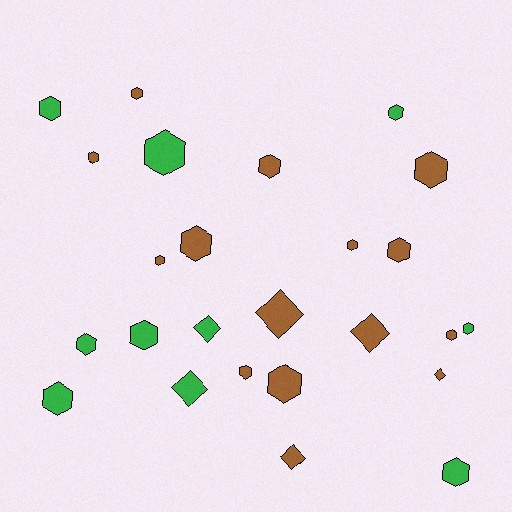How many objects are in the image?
There are 25 objects.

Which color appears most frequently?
Brown, with 15 objects.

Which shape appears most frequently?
Hexagon, with 19 objects.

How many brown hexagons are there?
There are 11 brown hexagons.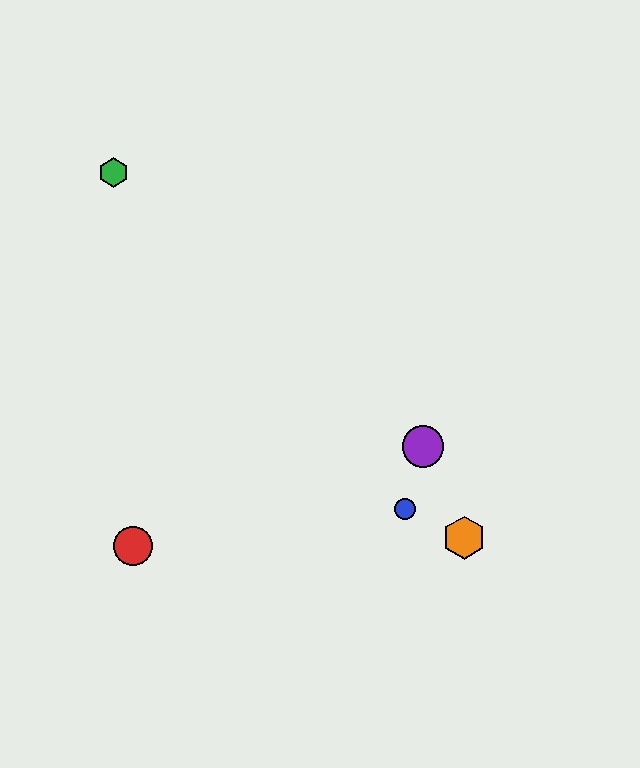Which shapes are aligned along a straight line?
The blue circle, the yellow hexagon, the orange hexagon are aligned along a straight line.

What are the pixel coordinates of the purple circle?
The purple circle is at (423, 446).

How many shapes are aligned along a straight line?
3 shapes (the blue circle, the yellow hexagon, the orange hexagon) are aligned along a straight line.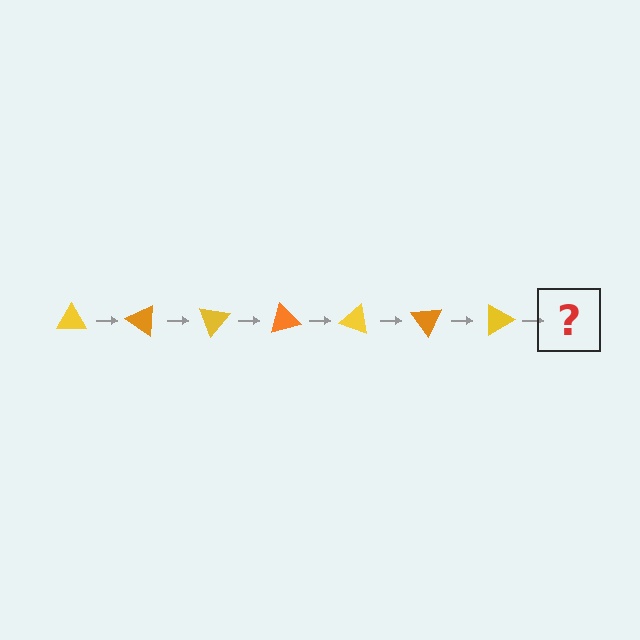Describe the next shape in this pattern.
It should be an orange triangle, rotated 245 degrees from the start.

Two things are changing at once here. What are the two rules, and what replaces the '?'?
The two rules are that it rotates 35 degrees each step and the color cycles through yellow and orange. The '?' should be an orange triangle, rotated 245 degrees from the start.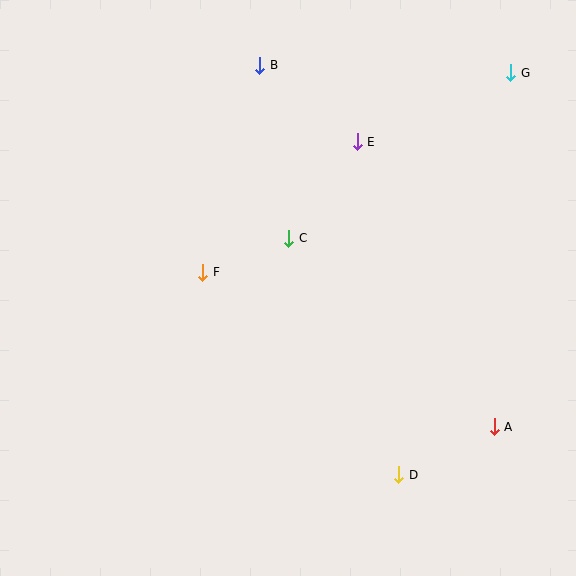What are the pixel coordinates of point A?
Point A is at (494, 427).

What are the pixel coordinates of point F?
Point F is at (203, 272).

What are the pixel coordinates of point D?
Point D is at (399, 475).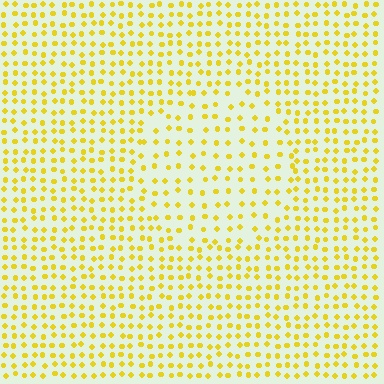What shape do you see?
I see a circle.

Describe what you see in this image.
The image contains small yellow elements arranged at two different densities. A circle-shaped region is visible where the elements are less densely packed than the surrounding area.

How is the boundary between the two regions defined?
The boundary is defined by a change in element density (approximately 1.6x ratio). All elements are the same color, size, and shape.